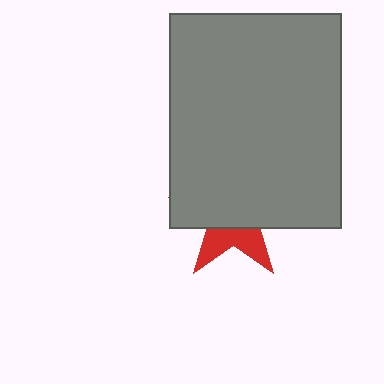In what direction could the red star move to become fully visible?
The red star could move down. That would shift it out from behind the gray rectangle entirely.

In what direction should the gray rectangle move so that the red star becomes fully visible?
The gray rectangle should move up. That is the shortest direction to clear the overlap and leave the red star fully visible.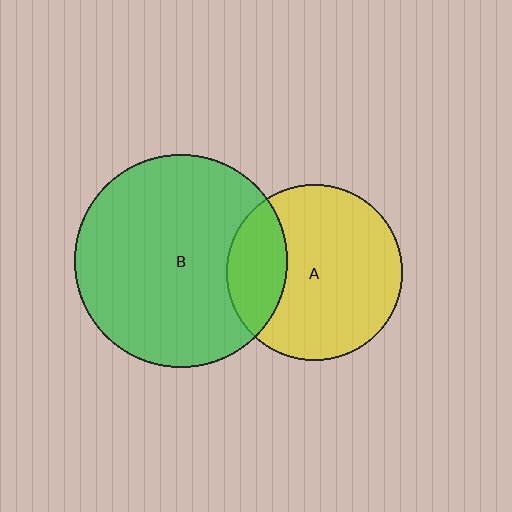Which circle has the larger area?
Circle B (green).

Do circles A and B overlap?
Yes.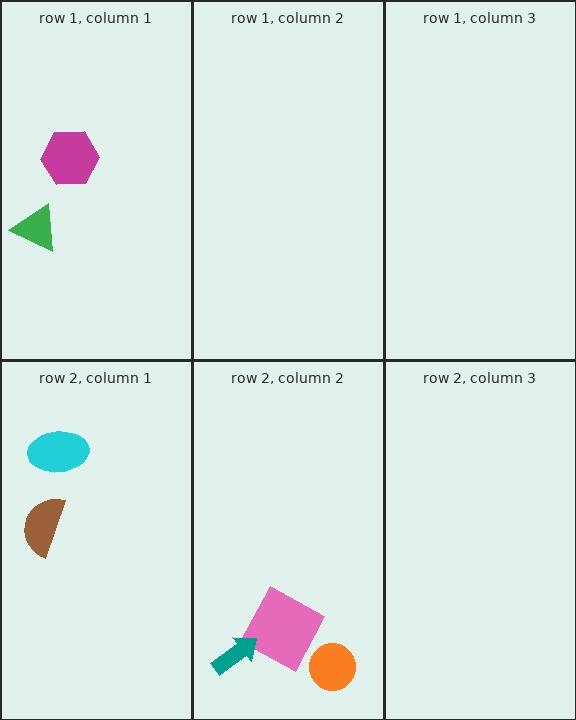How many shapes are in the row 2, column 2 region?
3.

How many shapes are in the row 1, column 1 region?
2.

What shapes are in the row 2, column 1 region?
The cyan ellipse, the brown semicircle.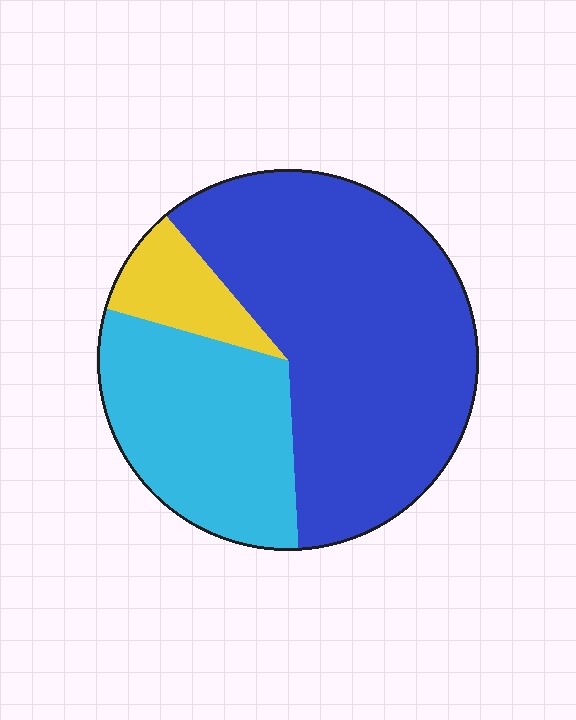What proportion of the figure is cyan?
Cyan takes up about one third (1/3) of the figure.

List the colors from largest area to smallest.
From largest to smallest: blue, cyan, yellow.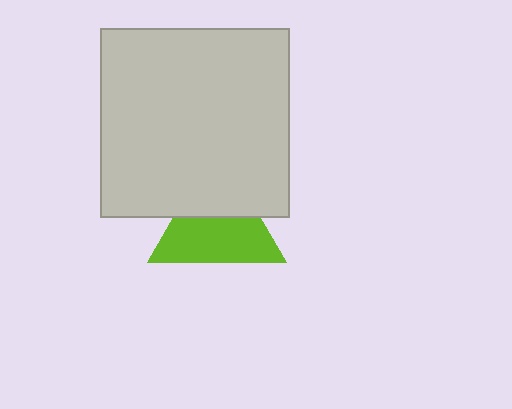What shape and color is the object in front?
The object in front is a light gray square.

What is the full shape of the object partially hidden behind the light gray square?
The partially hidden object is a lime triangle.